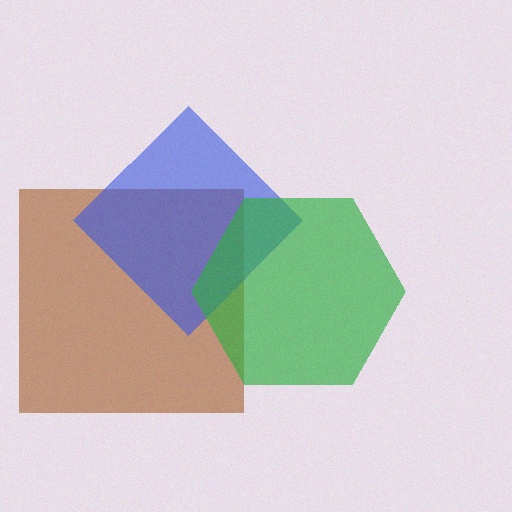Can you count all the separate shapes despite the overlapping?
Yes, there are 3 separate shapes.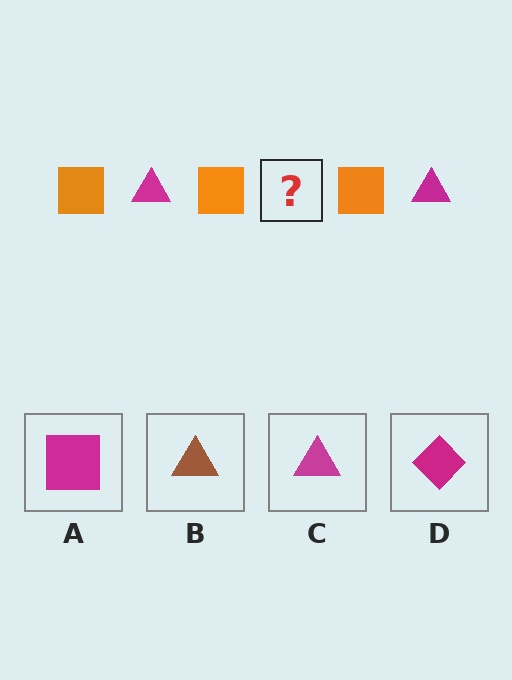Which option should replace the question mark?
Option C.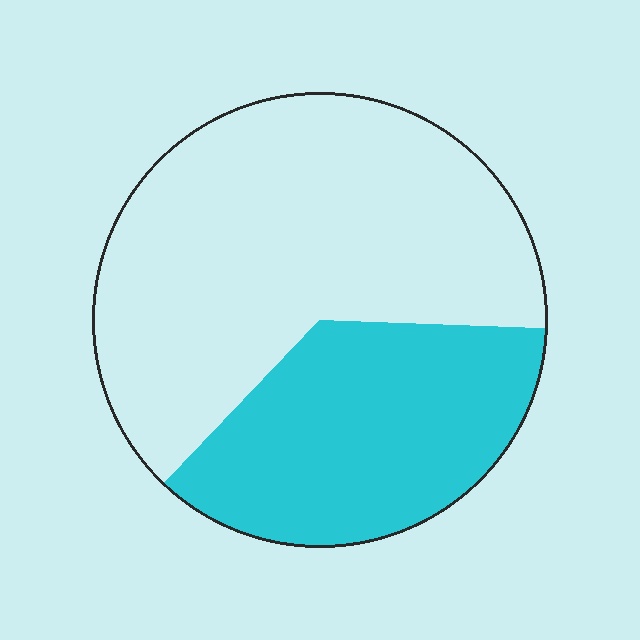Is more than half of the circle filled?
No.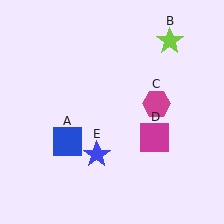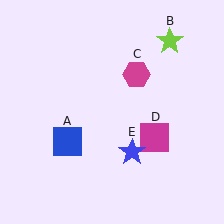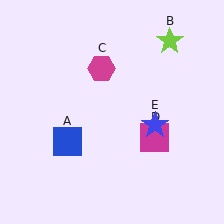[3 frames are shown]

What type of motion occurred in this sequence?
The magenta hexagon (object C), blue star (object E) rotated counterclockwise around the center of the scene.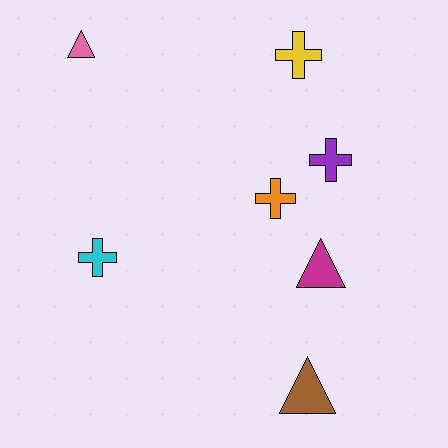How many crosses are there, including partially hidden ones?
There are 4 crosses.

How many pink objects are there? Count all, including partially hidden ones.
There is 1 pink object.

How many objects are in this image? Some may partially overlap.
There are 7 objects.